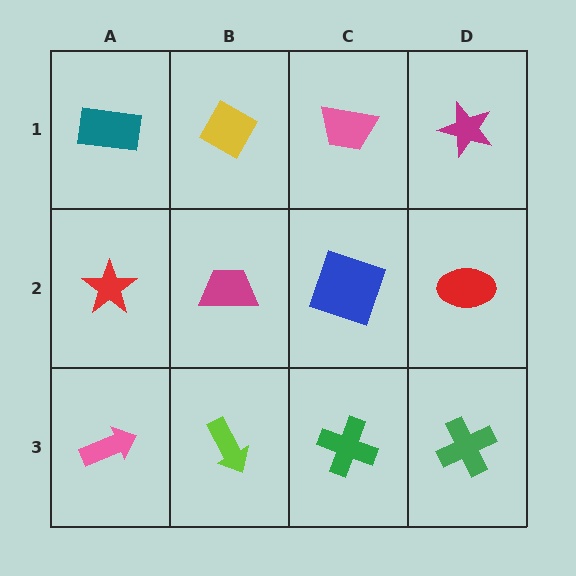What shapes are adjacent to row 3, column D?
A red ellipse (row 2, column D), a green cross (row 3, column C).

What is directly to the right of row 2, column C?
A red ellipse.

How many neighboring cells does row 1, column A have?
2.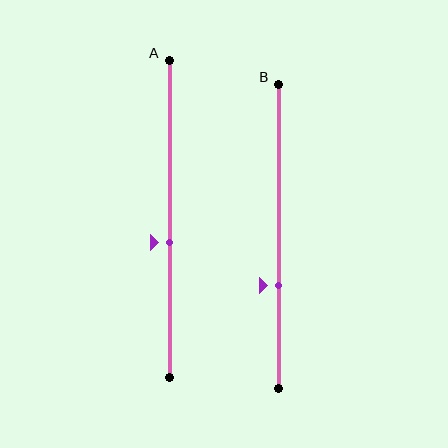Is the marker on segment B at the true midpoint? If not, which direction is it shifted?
No, the marker on segment B is shifted downward by about 16% of the segment length.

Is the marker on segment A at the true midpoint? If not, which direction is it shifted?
No, the marker on segment A is shifted downward by about 7% of the segment length.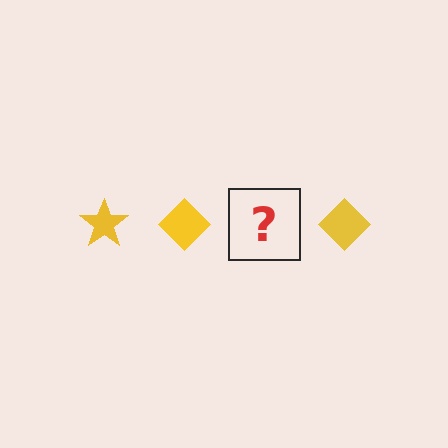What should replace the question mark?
The question mark should be replaced with a yellow star.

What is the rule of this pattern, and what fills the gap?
The rule is that the pattern cycles through star, diamond shapes in yellow. The gap should be filled with a yellow star.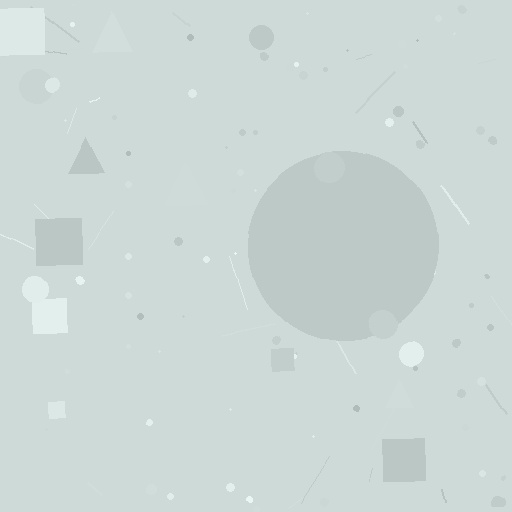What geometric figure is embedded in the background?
A circle is embedded in the background.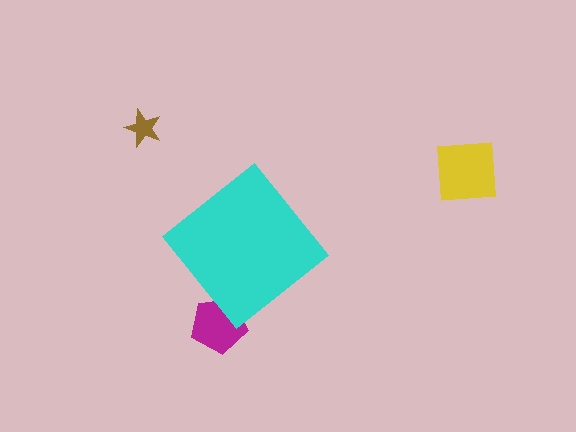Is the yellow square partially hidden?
No, the yellow square is fully visible.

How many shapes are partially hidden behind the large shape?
1 shape is partially hidden.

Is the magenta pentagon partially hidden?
Yes, the magenta pentagon is partially hidden behind the cyan diamond.